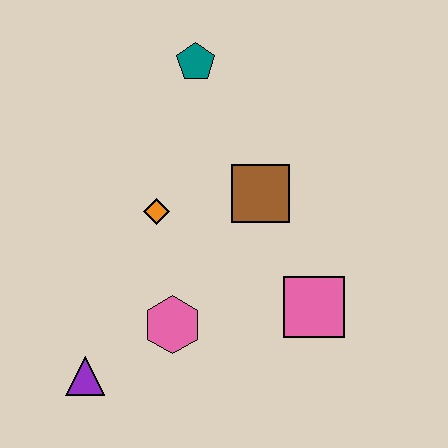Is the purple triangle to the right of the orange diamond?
No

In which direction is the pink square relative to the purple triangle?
The pink square is to the right of the purple triangle.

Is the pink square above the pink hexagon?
Yes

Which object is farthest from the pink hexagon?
The teal pentagon is farthest from the pink hexagon.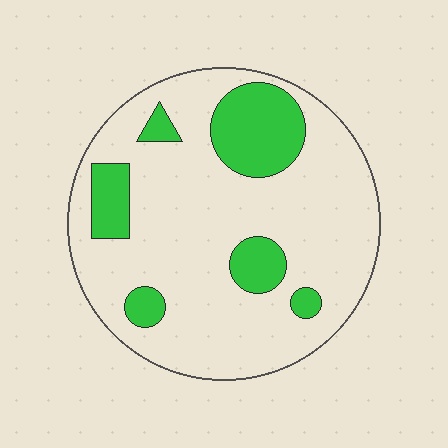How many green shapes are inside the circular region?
6.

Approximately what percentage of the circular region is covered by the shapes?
Approximately 20%.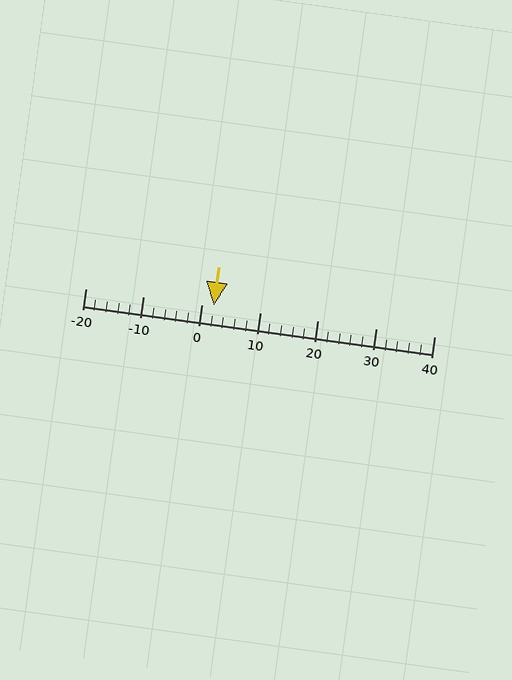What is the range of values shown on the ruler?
The ruler shows values from -20 to 40.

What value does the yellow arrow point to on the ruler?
The yellow arrow points to approximately 2.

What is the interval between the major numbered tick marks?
The major tick marks are spaced 10 units apart.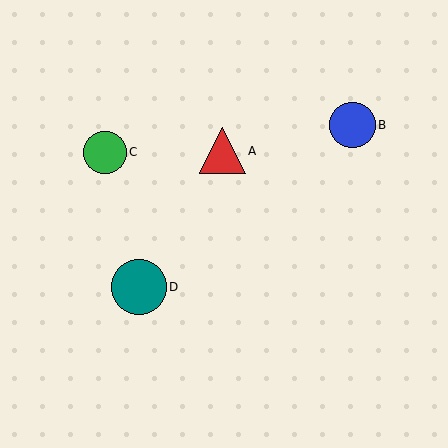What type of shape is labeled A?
Shape A is a red triangle.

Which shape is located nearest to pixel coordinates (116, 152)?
The green circle (labeled C) at (105, 152) is nearest to that location.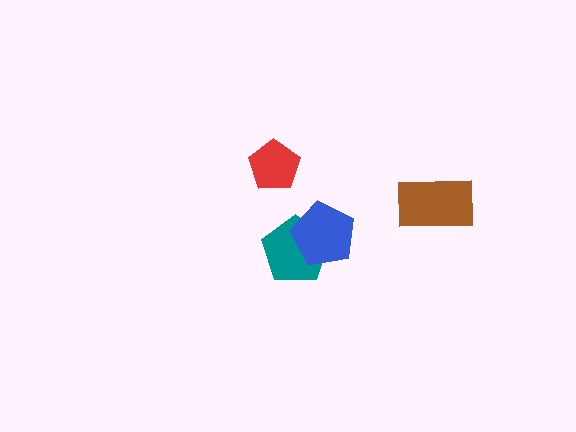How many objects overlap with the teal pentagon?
1 object overlaps with the teal pentagon.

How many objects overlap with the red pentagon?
0 objects overlap with the red pentagon.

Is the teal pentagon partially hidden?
Yes, it is partially covered by another shape.